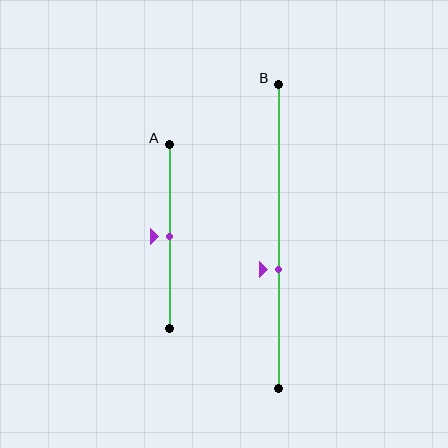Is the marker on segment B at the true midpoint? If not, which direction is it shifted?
No, the marker on segment B is shifted downward by about 11% of the segment length.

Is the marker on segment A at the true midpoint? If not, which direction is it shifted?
Yes, the marker on segment A is at the true midpoint.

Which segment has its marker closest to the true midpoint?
Segment A has its marker closest to the true midpoint.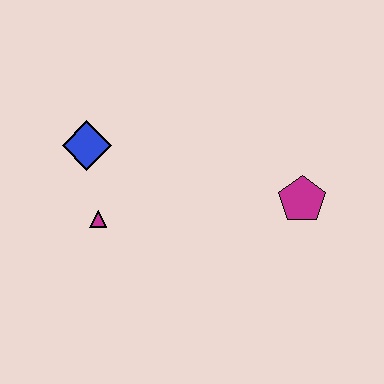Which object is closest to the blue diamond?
The magenta triangle is closest to the blue diamond.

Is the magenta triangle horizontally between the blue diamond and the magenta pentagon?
Yes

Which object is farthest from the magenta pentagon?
The blue diamond is farthest from the magenta pentagon.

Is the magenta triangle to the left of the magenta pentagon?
Yes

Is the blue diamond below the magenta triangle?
No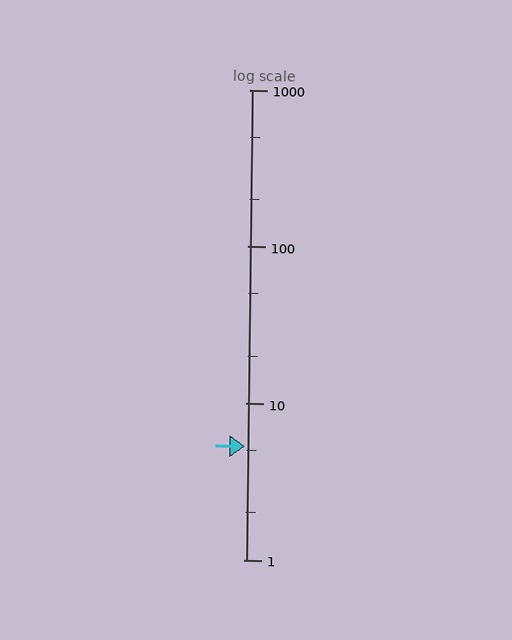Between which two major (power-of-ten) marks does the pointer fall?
The pointer is between 1 and 10.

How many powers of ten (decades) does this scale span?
The scale spans 3 decades, from 1 to 1000.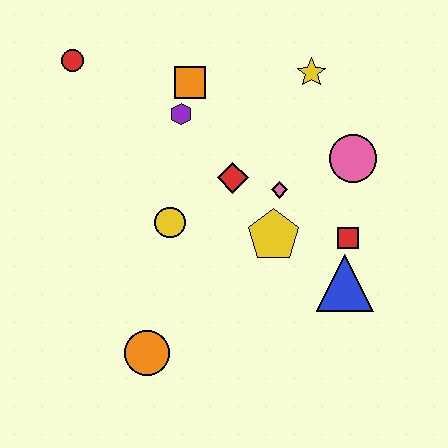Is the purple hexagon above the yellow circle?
Yes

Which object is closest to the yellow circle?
The red diamond is closest to the yellow circle.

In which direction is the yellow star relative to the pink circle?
The yellow star is above the pink circle.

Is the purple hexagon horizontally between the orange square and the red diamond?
No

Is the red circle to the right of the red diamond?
No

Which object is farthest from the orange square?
The orange circle is farthest from the orange square.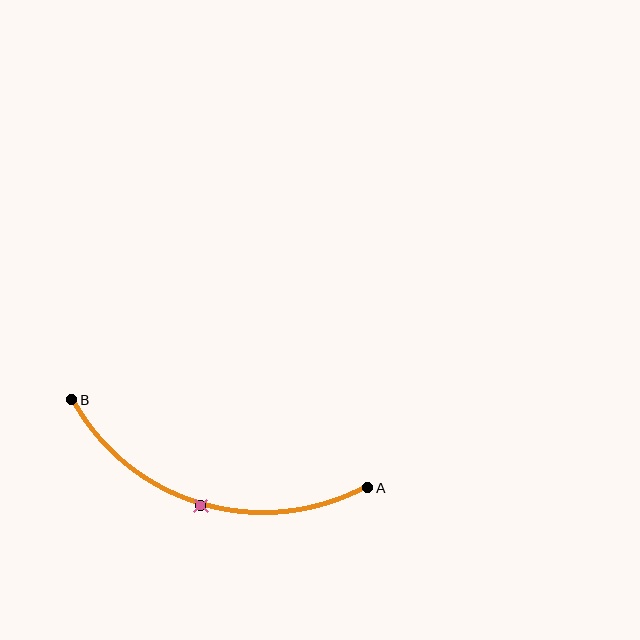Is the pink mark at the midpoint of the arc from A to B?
Yes. The pink mark lies on the arc at equal arc-length from both A and B — it is the arc midpoint.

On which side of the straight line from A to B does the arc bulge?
The arc bulges below the straight line connecting A and B.